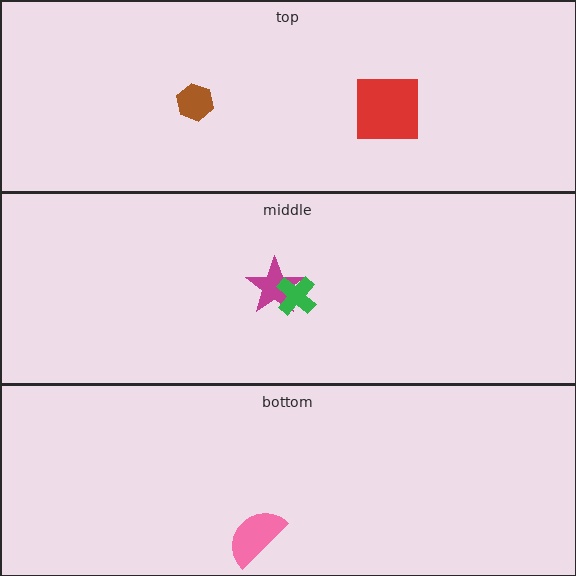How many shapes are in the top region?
2.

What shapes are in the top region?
The red square, the brown hexagon.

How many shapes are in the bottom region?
1.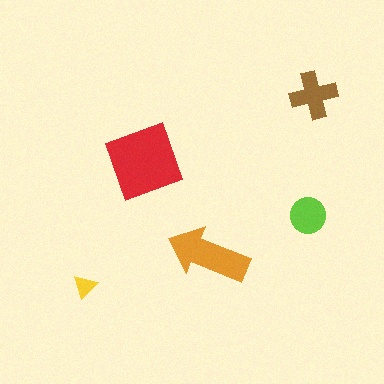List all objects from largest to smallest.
The red diamond, the orange arrow, the brown cross, the lime circle, the yellow triangle.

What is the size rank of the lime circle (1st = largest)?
4th.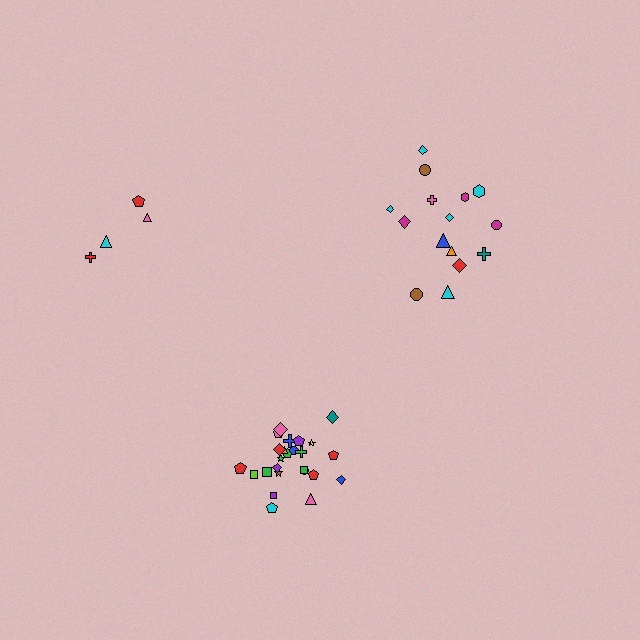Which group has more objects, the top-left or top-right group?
The top-right group.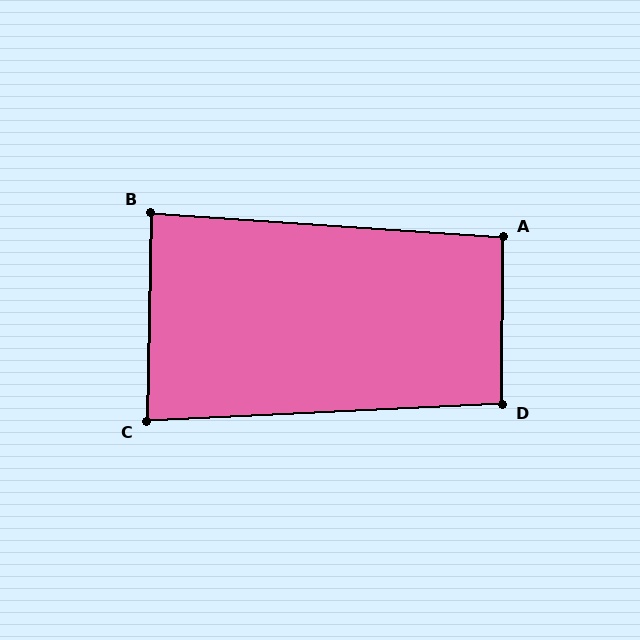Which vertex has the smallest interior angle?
C, at approximately 86 degrees.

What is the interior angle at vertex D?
Approximately 93 degrees (approximately right).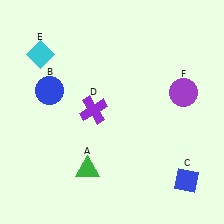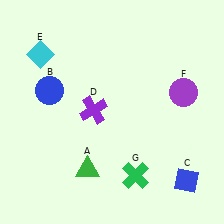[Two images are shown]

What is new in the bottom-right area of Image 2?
A green cross (G) was added in the bottom-right area of Image 2.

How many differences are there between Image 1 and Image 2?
There is 1 difference between the two images.